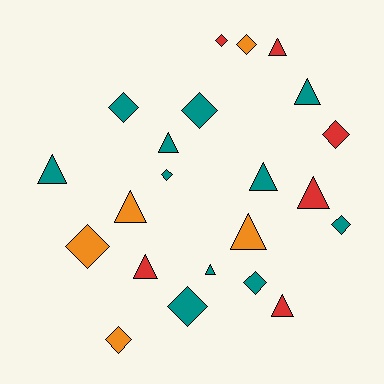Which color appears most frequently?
Teal, with 11 objects.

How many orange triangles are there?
There are 2 orange triangles.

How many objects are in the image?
There are 22 objects.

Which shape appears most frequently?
Diamond, with 11 objects.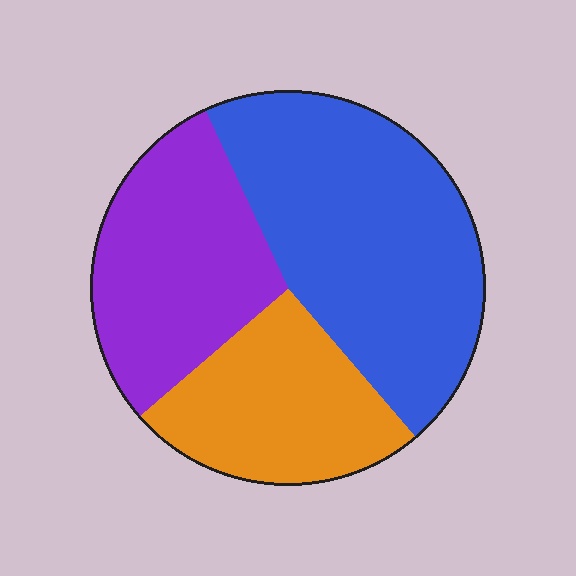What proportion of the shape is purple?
Purple takes up between a sixth and a third of the shape.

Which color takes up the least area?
Orange, at roughly 25%.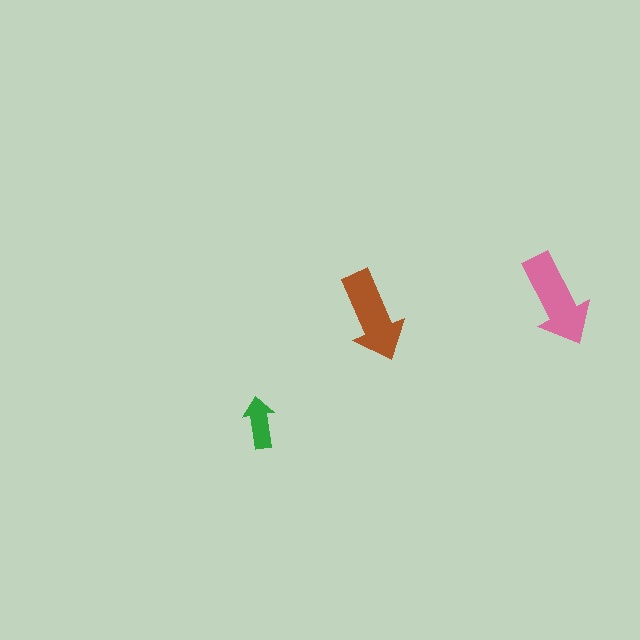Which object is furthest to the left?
The green arrow is leftmost.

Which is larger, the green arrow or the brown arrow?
The brown one.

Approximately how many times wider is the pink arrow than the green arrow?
About 2 times wider.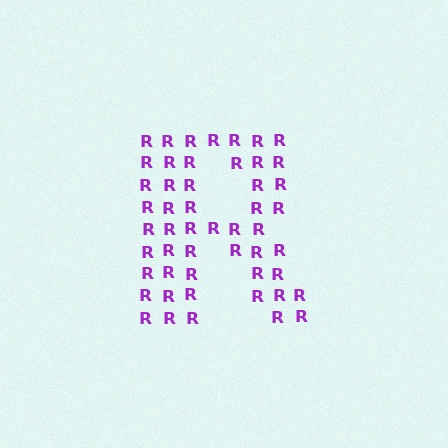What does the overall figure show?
The overall figure shows the letter R.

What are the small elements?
The small elements are letter R's.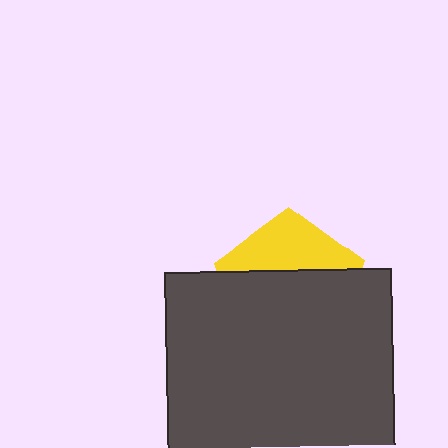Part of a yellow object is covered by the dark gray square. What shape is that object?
It is a pentagon.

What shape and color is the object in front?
The object in front is a dark gray square.